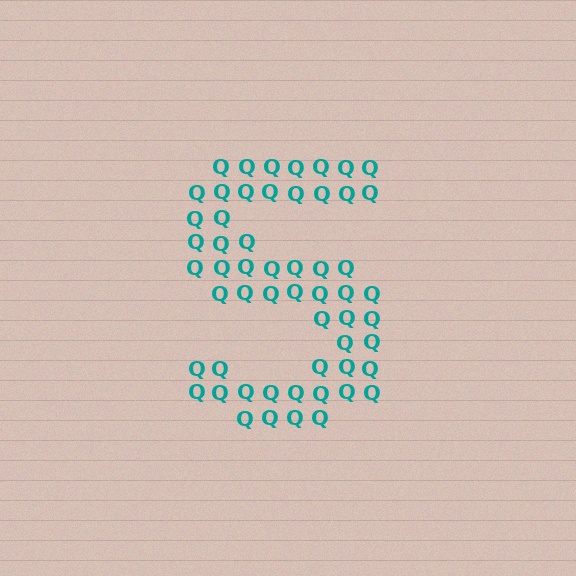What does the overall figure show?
The overall figure shows the letter S.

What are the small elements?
The small elements are letter Q's.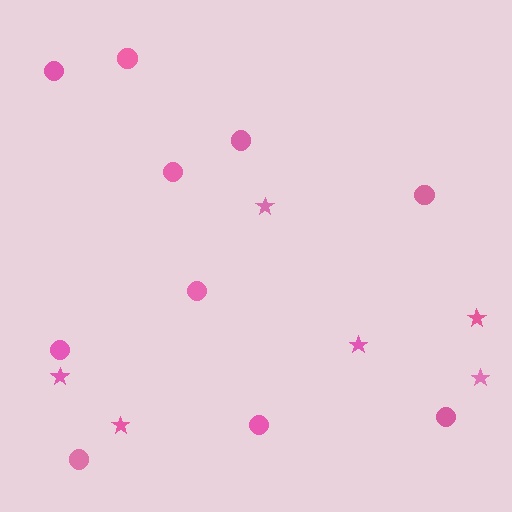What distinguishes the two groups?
There are 2 groups: one group of circles (10) and one group of stars (6).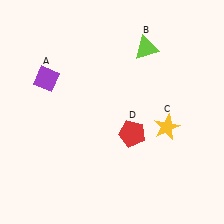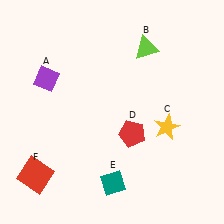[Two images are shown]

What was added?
A teal diamond (E), a red square (F) were added in Image 2.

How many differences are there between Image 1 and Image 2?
There are 2 differences between the two images.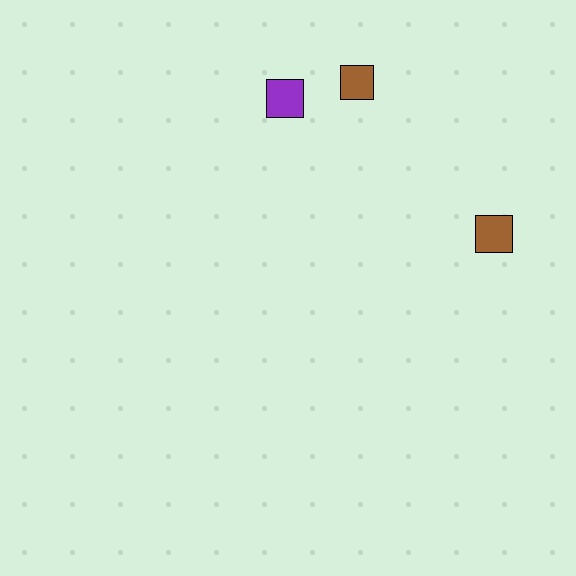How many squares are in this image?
There are 3 squares.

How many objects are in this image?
There are 3 objects.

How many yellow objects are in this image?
There are no yellow objects.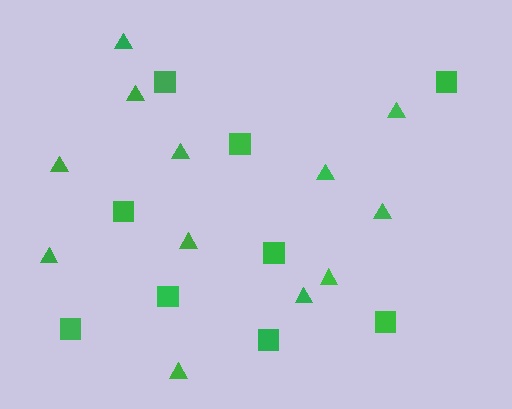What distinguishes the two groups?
There are 2 groups: one group of triangles (12) and one group of squares (9).